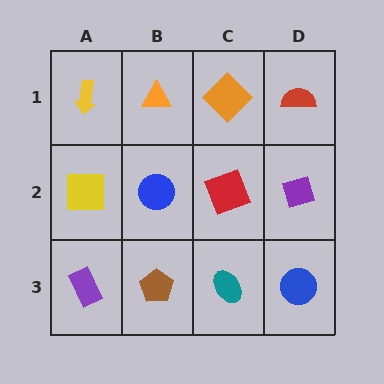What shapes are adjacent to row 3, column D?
A purple diamond (row 2, column D), a teal ellipse (row 3, column C).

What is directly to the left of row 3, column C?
A brown pentagon.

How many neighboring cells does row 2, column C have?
4.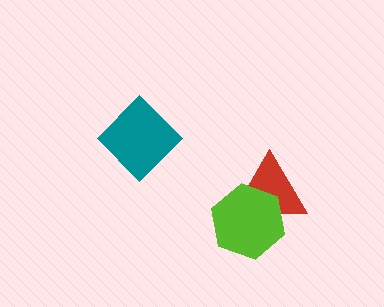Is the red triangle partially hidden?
Yes, it is partially covered by another shape.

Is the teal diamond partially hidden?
No, no other shape covers it.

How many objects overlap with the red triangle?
1 object overlaps with the red triangle.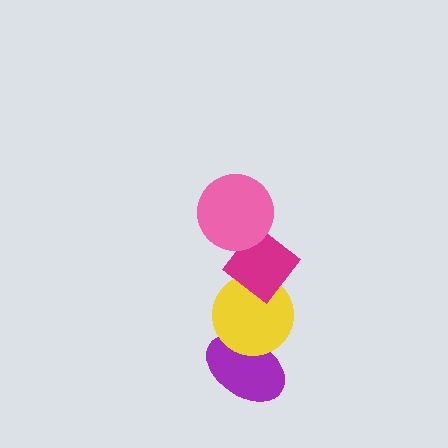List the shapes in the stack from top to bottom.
From top to bottom: the pink circle, the magenta diamond, the yellow circle, the purple ellipse.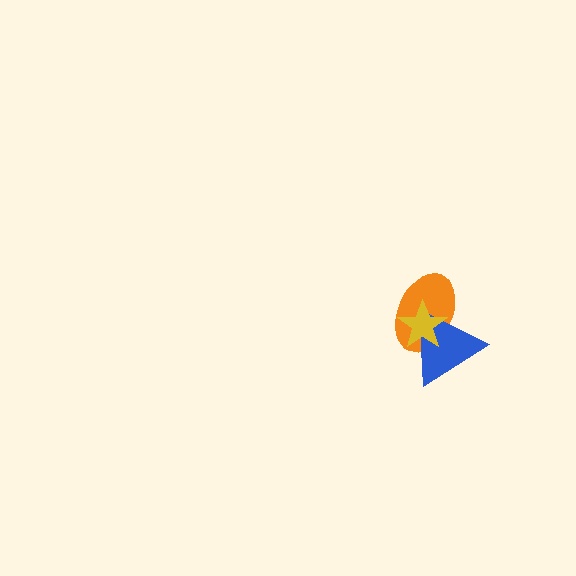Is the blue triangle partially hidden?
Yes, it is partially covered by another shape.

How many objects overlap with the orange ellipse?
2 objects overlap with the orange ellipse.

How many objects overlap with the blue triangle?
2 objects overlap with the blue triangle.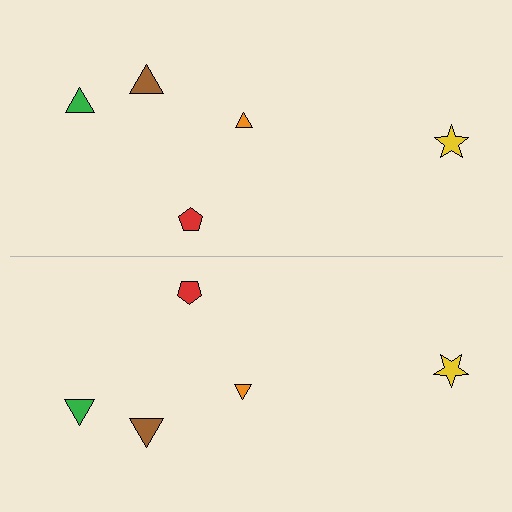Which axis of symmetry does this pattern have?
The pattern has a horizontal axis of symmetry running through the center of the image.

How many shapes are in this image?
There are 10 shapes in this image.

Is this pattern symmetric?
Yes, this pattern has bilateral (reflection) symmetry.